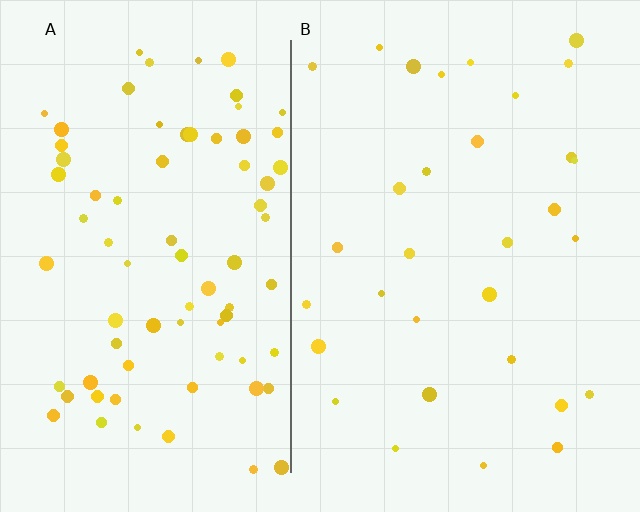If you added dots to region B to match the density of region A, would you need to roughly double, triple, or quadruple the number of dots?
Approximately double.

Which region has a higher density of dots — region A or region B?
A (the left).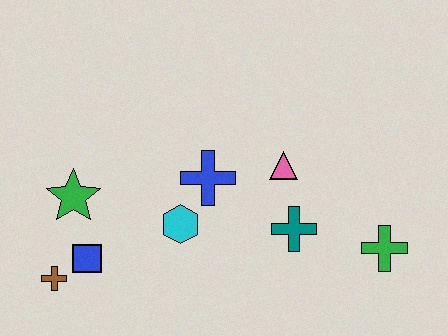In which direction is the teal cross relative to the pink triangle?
The teal cross is below the pink triangle.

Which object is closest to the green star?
The blue square is closest to the green star.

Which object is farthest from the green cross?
The brown cross is farthest from the green cross.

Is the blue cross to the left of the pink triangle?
Yes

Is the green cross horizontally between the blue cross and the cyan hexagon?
No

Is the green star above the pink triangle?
No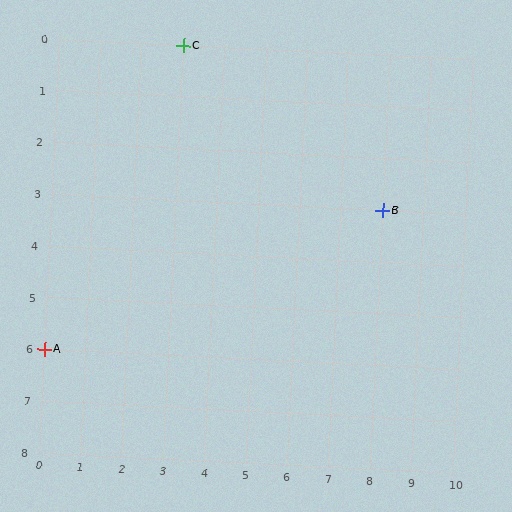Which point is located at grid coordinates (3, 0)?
Point C is at (3, 0).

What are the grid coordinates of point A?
Point A is at grid coordinates (0, 6).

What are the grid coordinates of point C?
Point C is at grid coordinates (3, 0).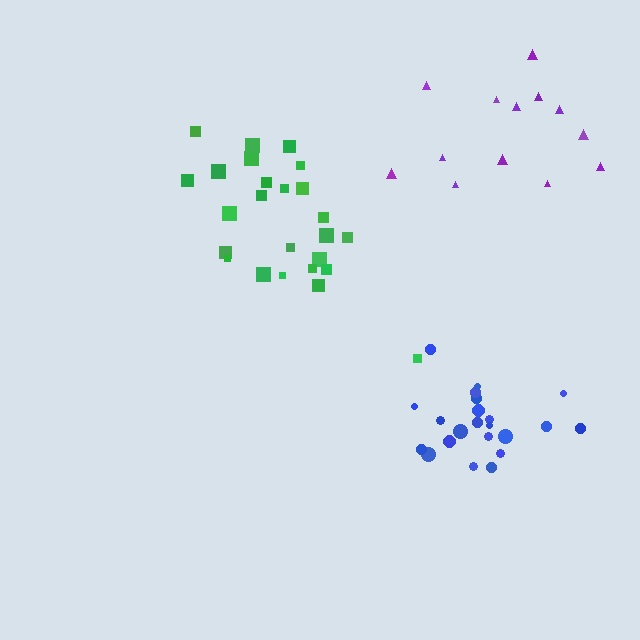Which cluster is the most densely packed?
Blue.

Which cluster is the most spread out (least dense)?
Purple.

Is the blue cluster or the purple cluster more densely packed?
Blue.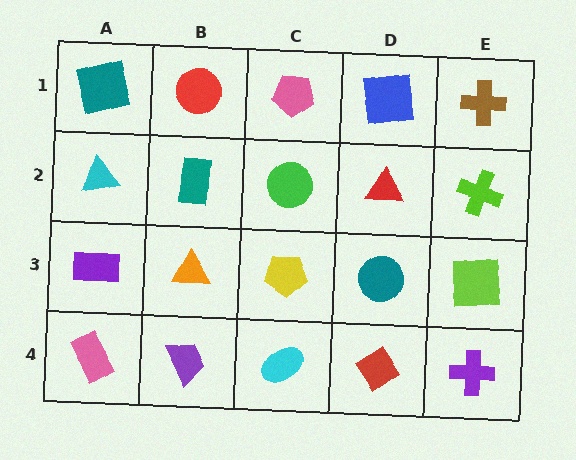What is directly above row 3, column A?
A cyan triangle.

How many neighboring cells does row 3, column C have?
4.